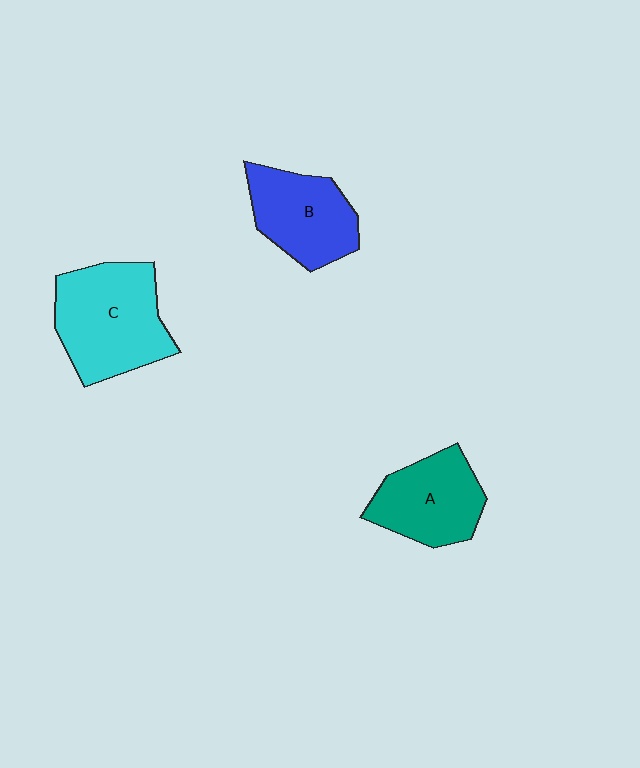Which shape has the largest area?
Shape C (cyan).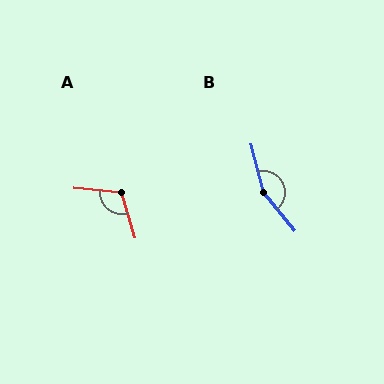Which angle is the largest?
B, at approximately 155 degrees.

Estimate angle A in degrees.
Approximately 112 degrees.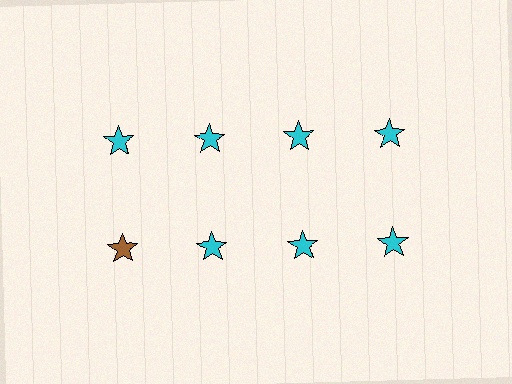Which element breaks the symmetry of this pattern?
The brown star in the second row, leftmost column breaks the symmetry. All other shapes are cyan stars.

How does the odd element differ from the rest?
It has a different color: brown instead of cyan.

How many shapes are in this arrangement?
There are 8 shapes arranged in a grid pattern.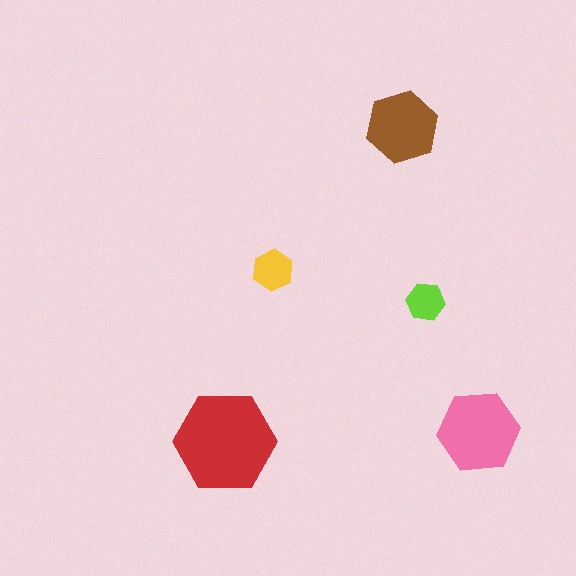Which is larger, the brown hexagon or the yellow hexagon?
The brown one.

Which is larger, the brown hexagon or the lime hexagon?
The brown one.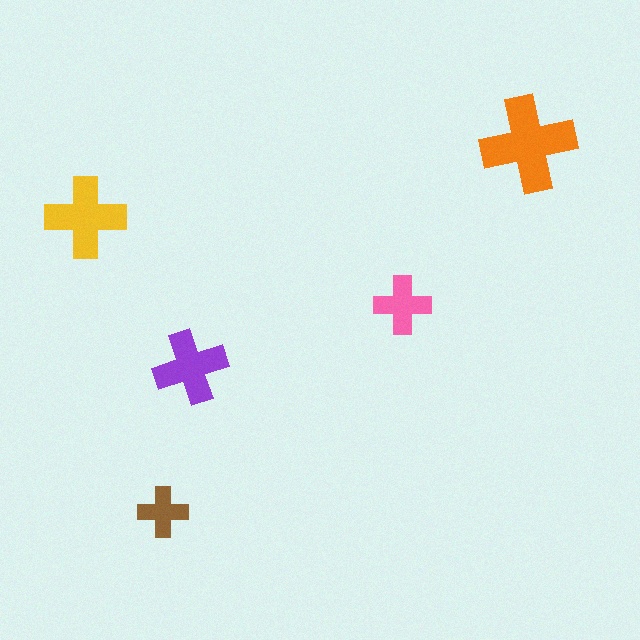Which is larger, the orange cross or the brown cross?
The orange one.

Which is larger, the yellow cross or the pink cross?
The yellow one.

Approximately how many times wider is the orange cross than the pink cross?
About 1.5 times wider.